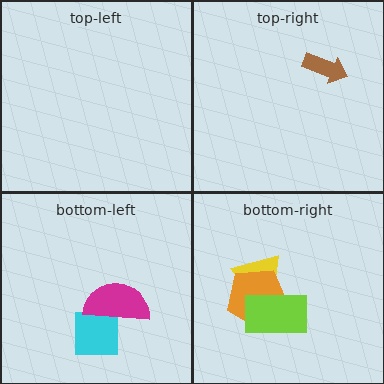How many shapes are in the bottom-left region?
2.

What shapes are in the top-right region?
The brown arrow.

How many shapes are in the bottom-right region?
3.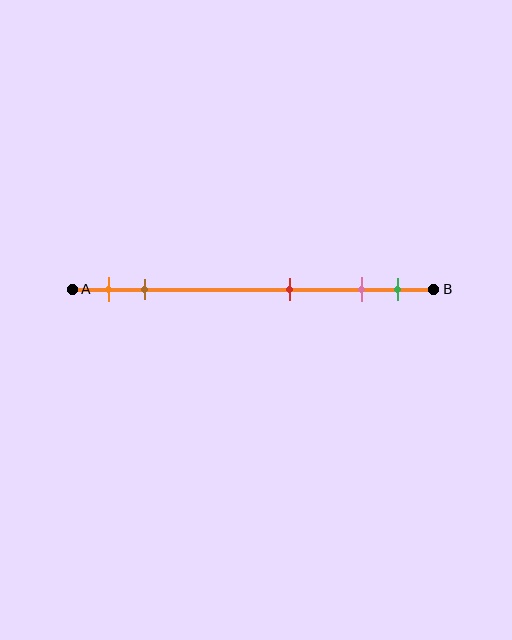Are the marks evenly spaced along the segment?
No, the marks are not evenly spaced.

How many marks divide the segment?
There are 5 marks dividing the segment.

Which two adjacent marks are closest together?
The pink and green marks are the closest adjacent pair.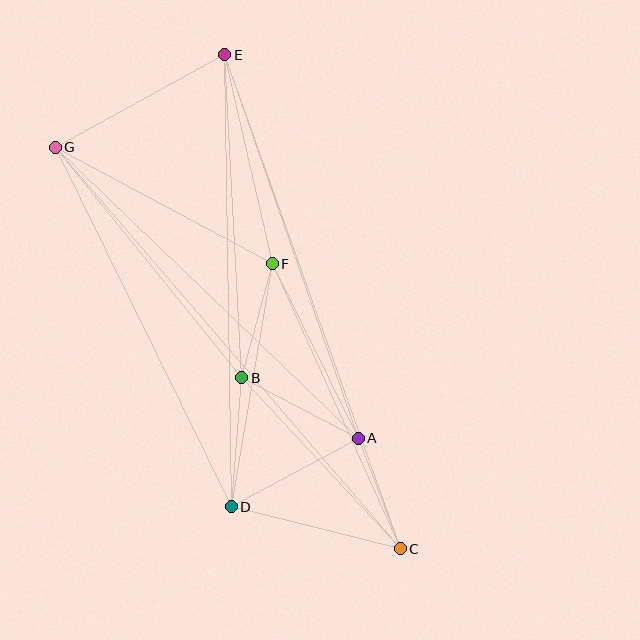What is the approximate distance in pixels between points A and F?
The distance between A and F is approximately 194 pixels.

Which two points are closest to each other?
Points B and F are closest to each other.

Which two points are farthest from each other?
Points C and G are farthest from each other.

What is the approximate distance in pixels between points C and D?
The distance between C and D is approximately 174 pixels.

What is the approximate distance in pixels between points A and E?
The distance between A and E is approximately 406 pixels.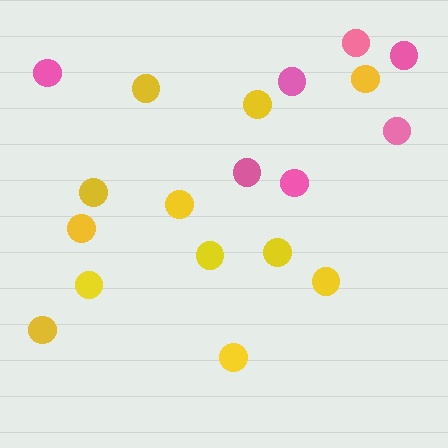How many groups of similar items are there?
There are 2 groups: one group of pink circles (7) and one group of yellow circles (12).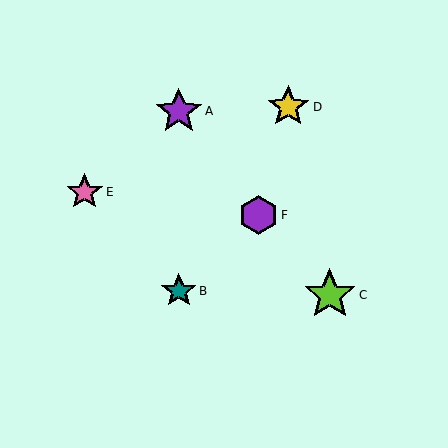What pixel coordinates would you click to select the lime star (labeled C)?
Click at (330, 295) to select the lime star C.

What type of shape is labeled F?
Shape F is a purple hexagon.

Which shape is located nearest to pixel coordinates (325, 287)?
The lime star (labeled C) at (330, 295) is nearest to that location.